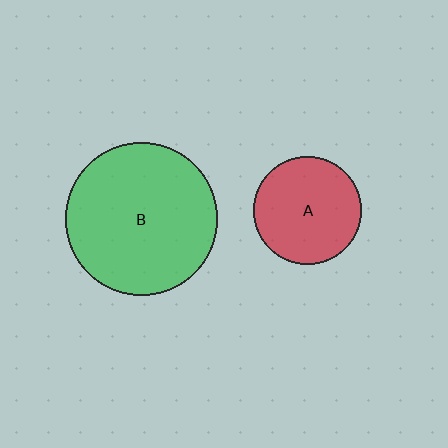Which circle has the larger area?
Circle B (green).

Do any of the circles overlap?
No, none of the circles overlap.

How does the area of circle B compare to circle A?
Approximately 2.0 times.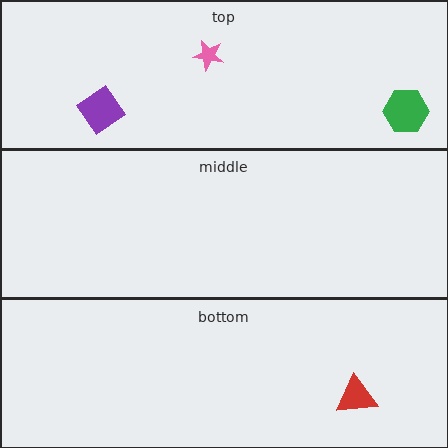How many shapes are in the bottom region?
1.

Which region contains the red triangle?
The bottom region.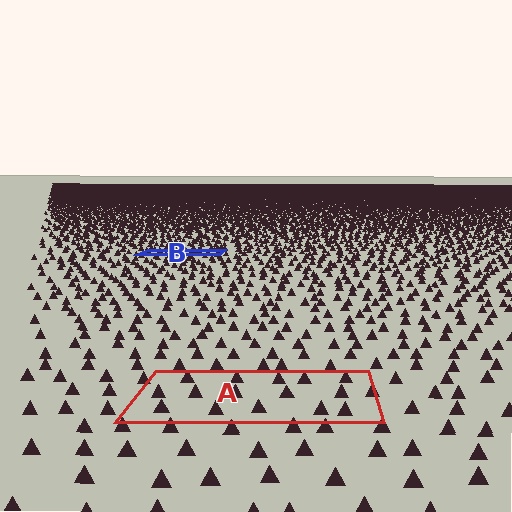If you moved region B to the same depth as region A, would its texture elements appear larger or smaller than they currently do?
They would appear larger. At a closer depth, the same texture elements are projected at a bigger on-screen size.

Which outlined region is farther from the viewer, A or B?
Region B is farther from the viewer — the texture elements inside it appear smaller and more densely packed.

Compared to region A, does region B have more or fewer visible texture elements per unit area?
Region B has more texture elements per unit area — they are packed more densely because it is farther away.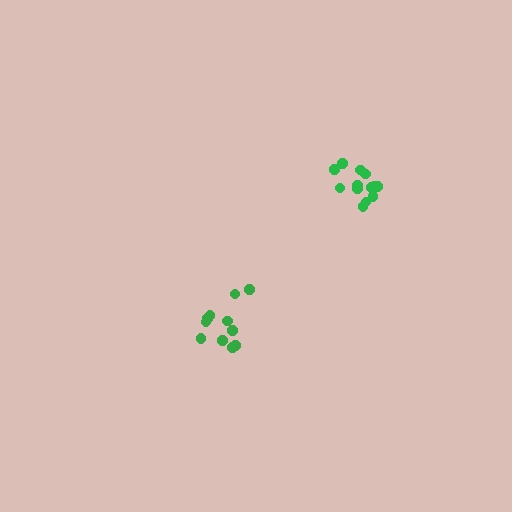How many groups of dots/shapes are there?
There are 2 groups.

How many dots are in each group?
Group 1: 14 dots, Group 2: 11 dots (25 total).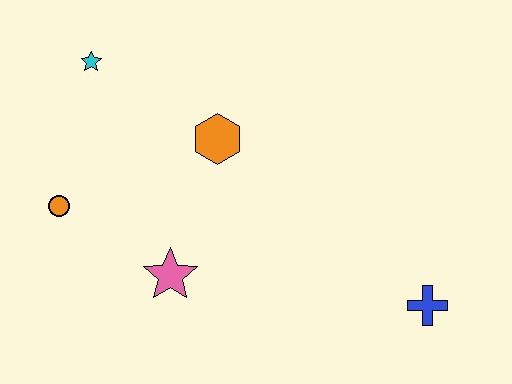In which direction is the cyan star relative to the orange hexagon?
The cyan star is to the left of the orange hexagon.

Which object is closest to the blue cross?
The pink star is closest to the blue cross.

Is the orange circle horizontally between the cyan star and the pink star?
No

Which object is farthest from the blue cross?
The cyan star is farthest from the blue cross.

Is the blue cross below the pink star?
Yes